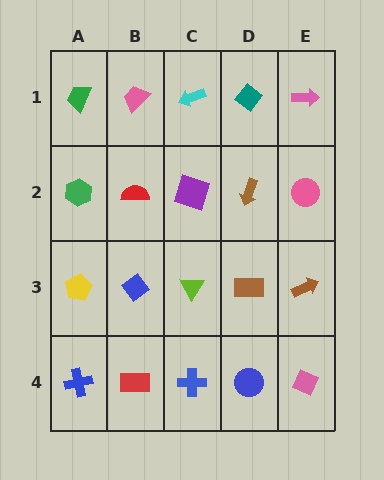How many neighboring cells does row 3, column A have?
3.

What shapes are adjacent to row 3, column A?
A green hexagon (row 2, column A), a blue cross (row 4, column A), a blue diamond (row 3, column B).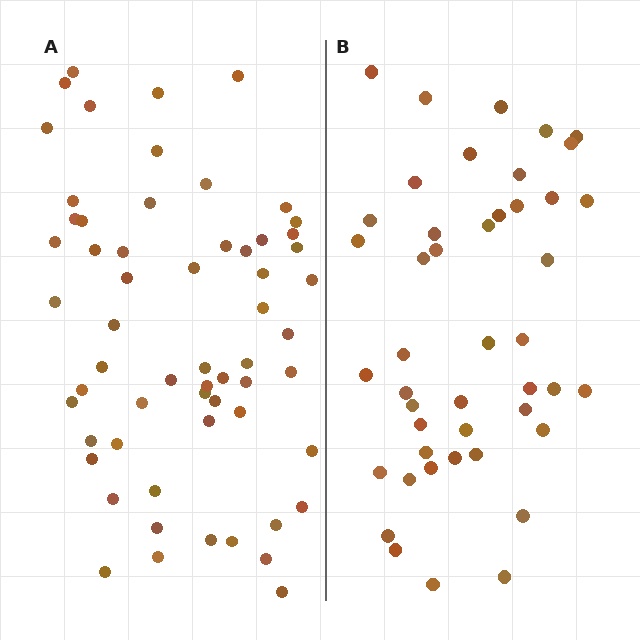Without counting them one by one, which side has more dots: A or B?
Region A (the left region) has more dots.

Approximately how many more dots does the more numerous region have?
Region A has approximately 15 more dots than region B.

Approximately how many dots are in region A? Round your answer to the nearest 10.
About 60 dots.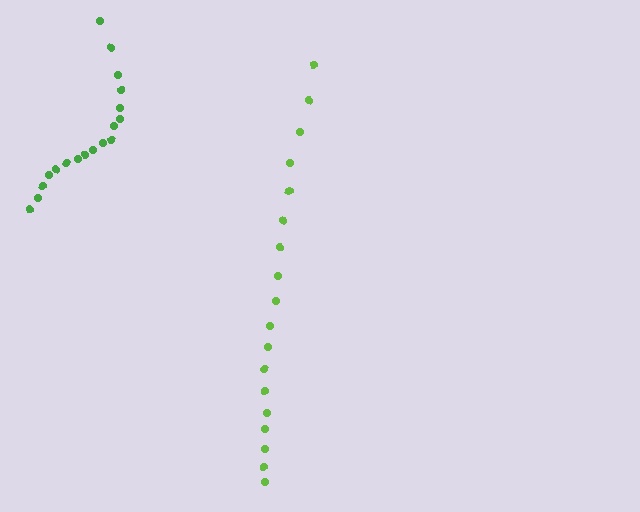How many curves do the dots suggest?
There are 2 distinct paths.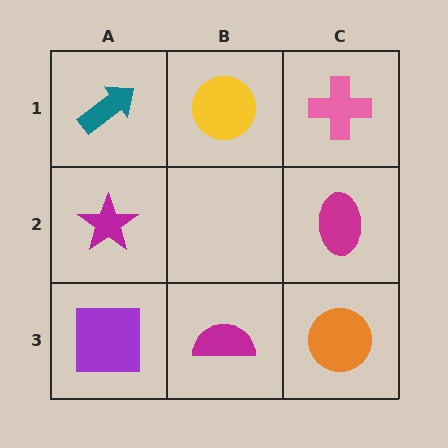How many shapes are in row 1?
3 shapes.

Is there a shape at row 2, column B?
No, that cell is empty.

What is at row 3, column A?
A purple square.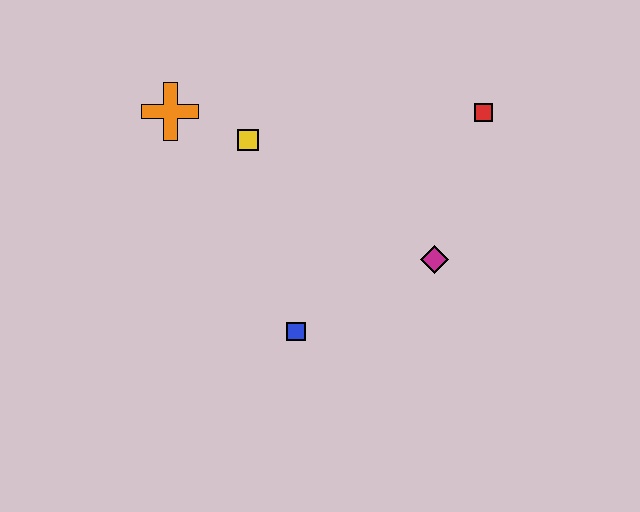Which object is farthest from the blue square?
The red square is farthest from the blue square.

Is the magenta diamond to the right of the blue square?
Yes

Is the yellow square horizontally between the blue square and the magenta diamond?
No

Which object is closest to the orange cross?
The yellow square is closest to the orange cross.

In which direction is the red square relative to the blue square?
The red square is above the blue square.